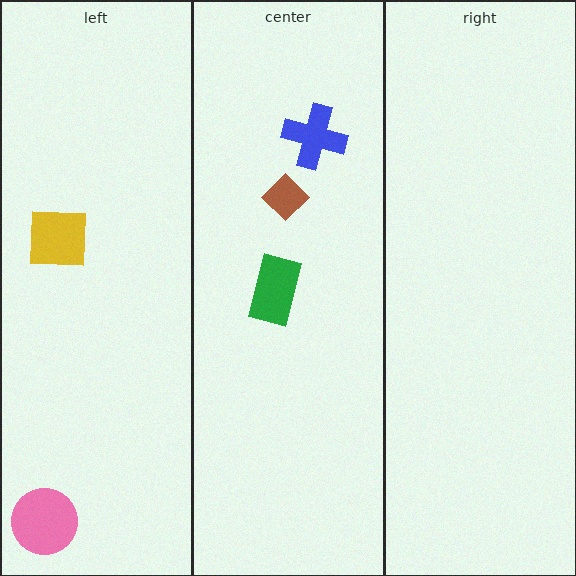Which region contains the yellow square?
The left region.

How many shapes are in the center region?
3.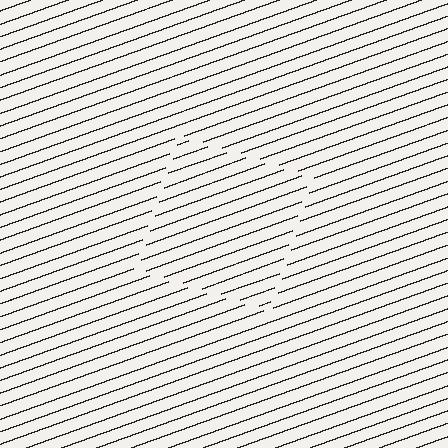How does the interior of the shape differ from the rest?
The interior of the shape contains the same grating, shifted by half a period — the contour is defined by the phase discontinuity where line-ends from the inner and outer gratings abut.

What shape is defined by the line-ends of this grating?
An illusory square. The interior of the shape contains the same grating, shifted by half a period — the contour is defined by the phase discontinuity where line-ends from the inner and outer gratings abut.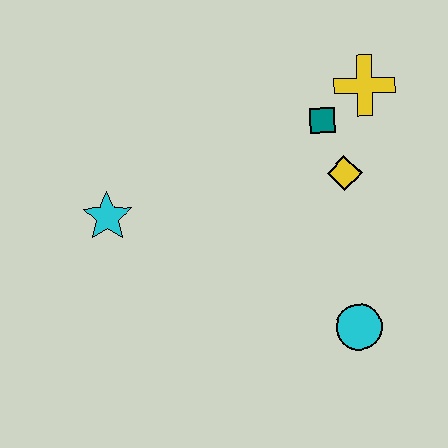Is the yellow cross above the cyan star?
Yes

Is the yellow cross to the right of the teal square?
Yes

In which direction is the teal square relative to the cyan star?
The teal square is to the right of the cyan star.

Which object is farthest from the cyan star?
The yellow cross is farthest from the cyan star.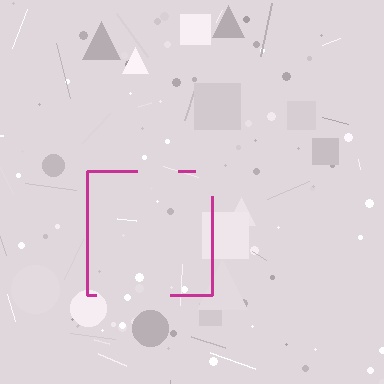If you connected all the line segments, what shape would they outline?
They would outline a square.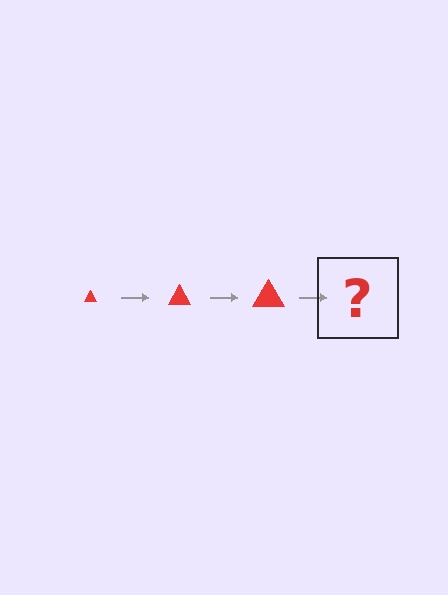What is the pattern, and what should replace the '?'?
The pattern is that the triangle gets progressively larger each step. The '?' should be a red triangle, larger than the previous one.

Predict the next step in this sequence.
The next step is a red triangle, larger than the previous one.